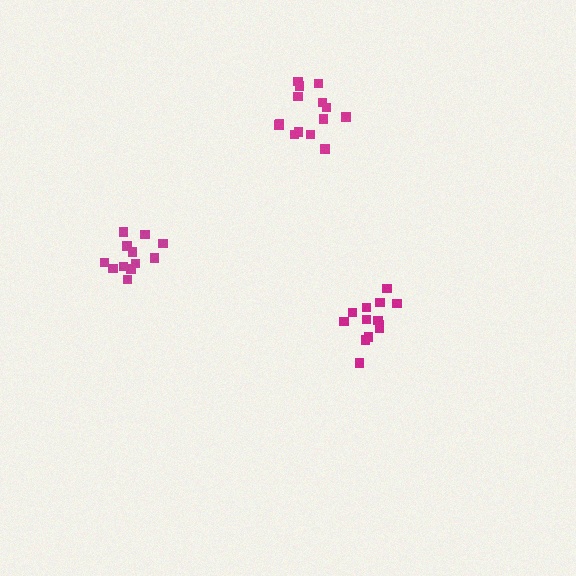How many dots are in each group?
Group 1: 12 dots, Group 2: 13 dots, Group 3: 14 dots (39 total).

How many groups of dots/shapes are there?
There are 3 groups.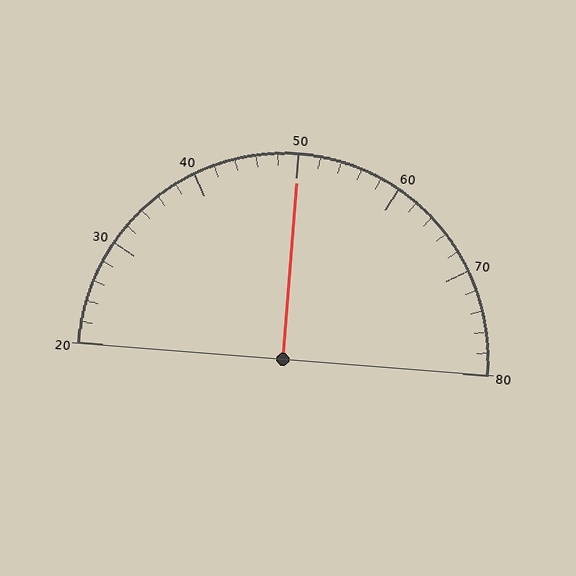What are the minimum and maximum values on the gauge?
The gauge ranges from 20 to 80.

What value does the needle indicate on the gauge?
The needle indicates approximately 50.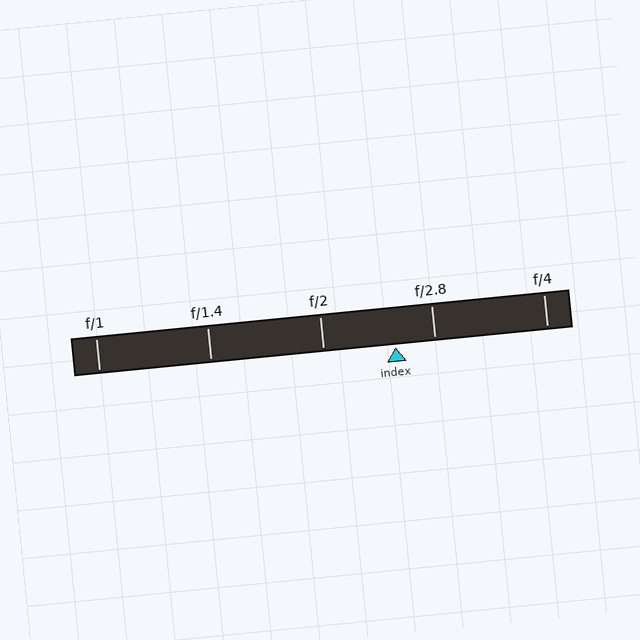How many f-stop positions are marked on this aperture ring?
There are 5 f-stop positions marked.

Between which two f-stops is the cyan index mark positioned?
The index mark is between f/2 and f/2.8.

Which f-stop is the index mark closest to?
The index mark is closest to f/2.8.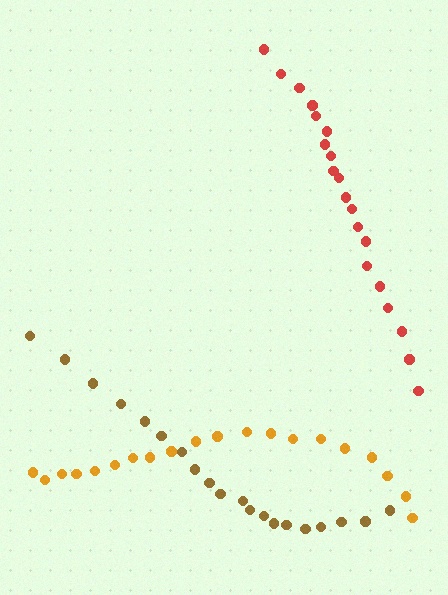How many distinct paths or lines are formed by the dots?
There are 3 distinct paths.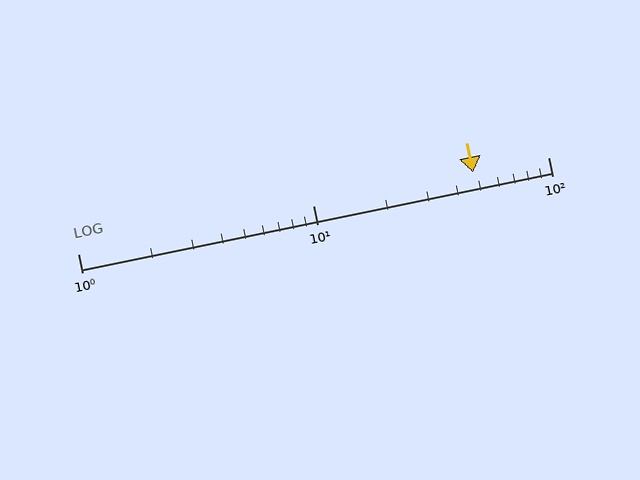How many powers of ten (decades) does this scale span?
The scale spans 2 decades, from 1 to 100.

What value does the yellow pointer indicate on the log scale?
The pointer indicates approximately 48.